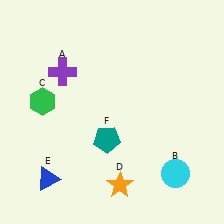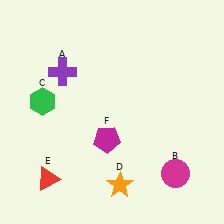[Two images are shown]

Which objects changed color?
B changed from cyan to magenta. E changed from blue to red. F changed from teal to magenta.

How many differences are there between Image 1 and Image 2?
There are 3 differences between the two images.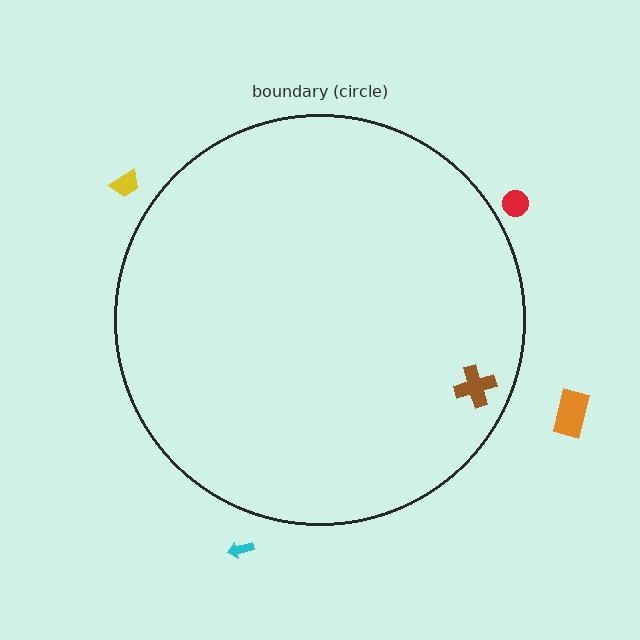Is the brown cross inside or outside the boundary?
Inside.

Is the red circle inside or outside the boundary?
Outside.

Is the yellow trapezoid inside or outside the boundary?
Outside.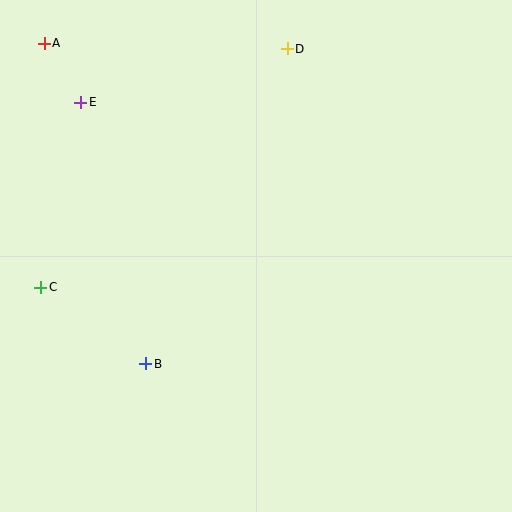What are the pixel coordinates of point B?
Point B is at (146, 364).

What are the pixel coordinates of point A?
Point A is at (44, 43).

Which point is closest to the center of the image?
Point B at (146, 364) is closest to the center.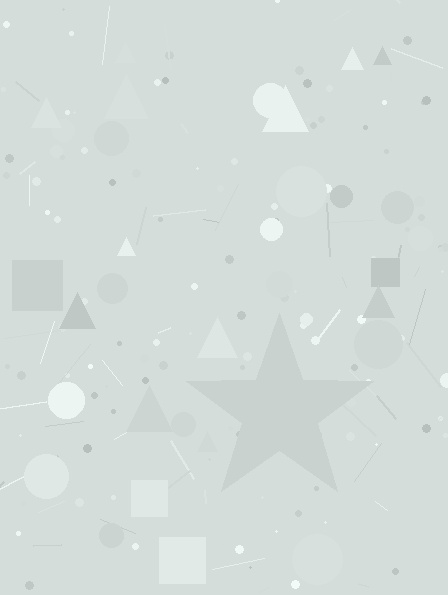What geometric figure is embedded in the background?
A star is embedded in the background.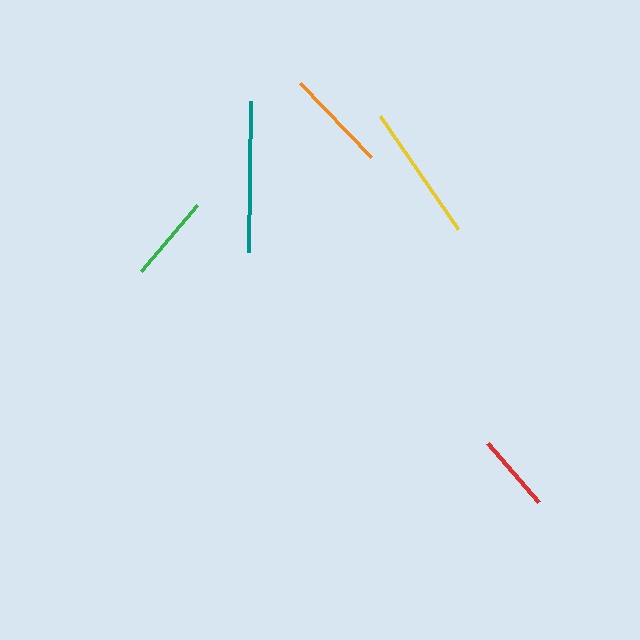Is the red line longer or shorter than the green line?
The green line is longer than the red line.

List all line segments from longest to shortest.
From longest to shortest: teal, yellow, orange, green, red.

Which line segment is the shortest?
The red line is the shortest at approximately 78 pixels.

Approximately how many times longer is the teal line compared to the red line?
The teal line is approximately 1.9 times the length of the red line.